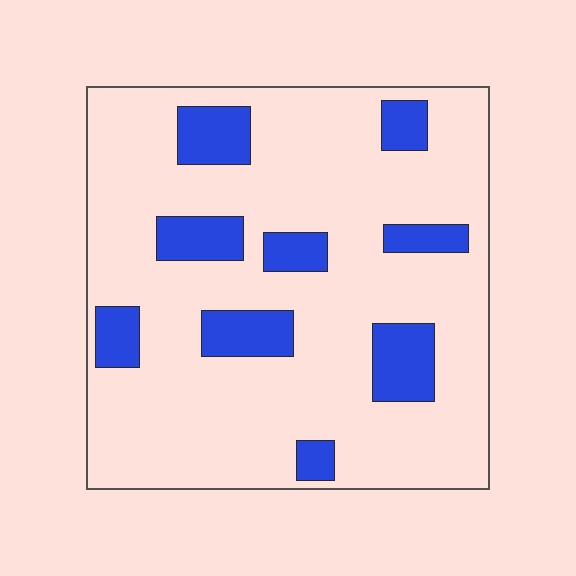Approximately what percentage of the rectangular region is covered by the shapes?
Approximately 20%.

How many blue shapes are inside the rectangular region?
9.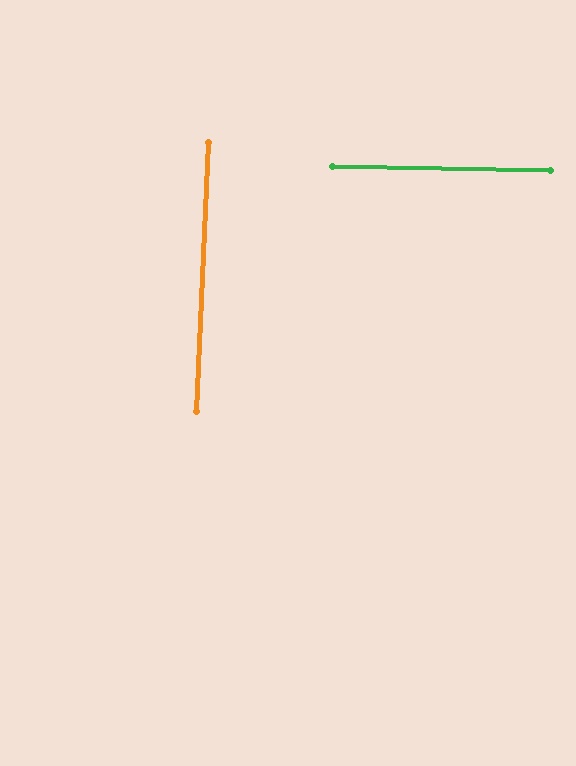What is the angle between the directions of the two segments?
Approximately 89 degrees.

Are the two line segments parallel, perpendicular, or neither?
Perpendicular — they meet at approximately 89°.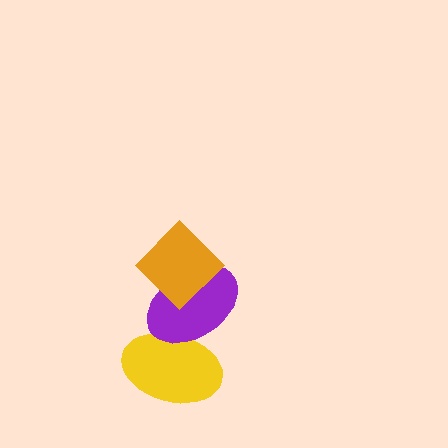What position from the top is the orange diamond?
The orange diamond is 1st from the top.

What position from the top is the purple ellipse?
The purple ellipse is 2nd from the top.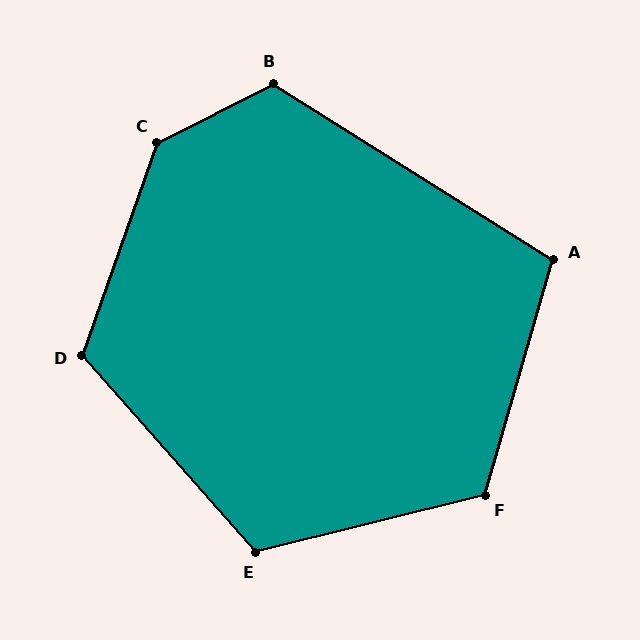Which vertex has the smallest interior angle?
A, at approximately 106 degrees.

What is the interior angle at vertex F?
Approximately 120 degrees (obtuse).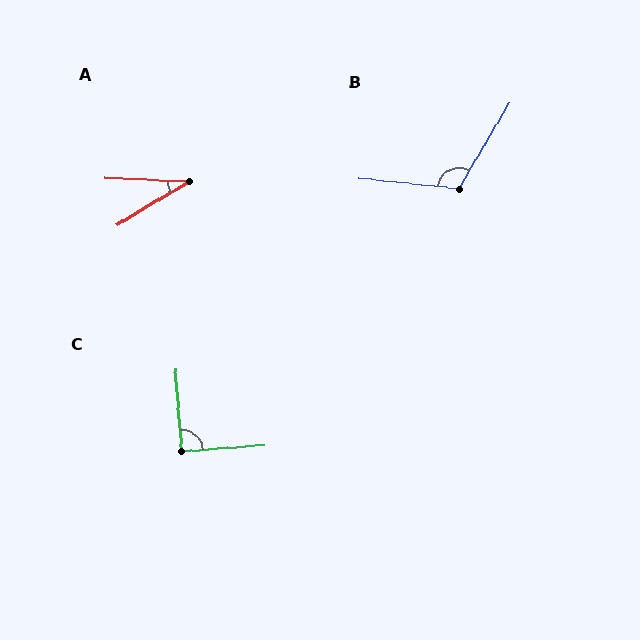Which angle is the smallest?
A, at approximately 33 degrees.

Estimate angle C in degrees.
Approximately 90 degrees.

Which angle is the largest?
B, at approximately 115 degrees.